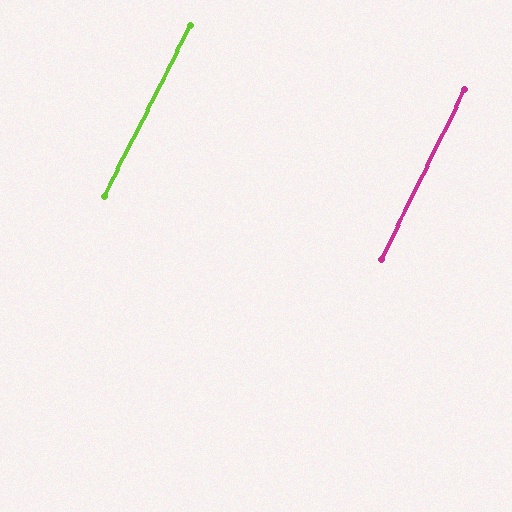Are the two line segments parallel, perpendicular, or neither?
Parallel — their directions differ by only 0.6°.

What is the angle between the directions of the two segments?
Approximately 1 degree.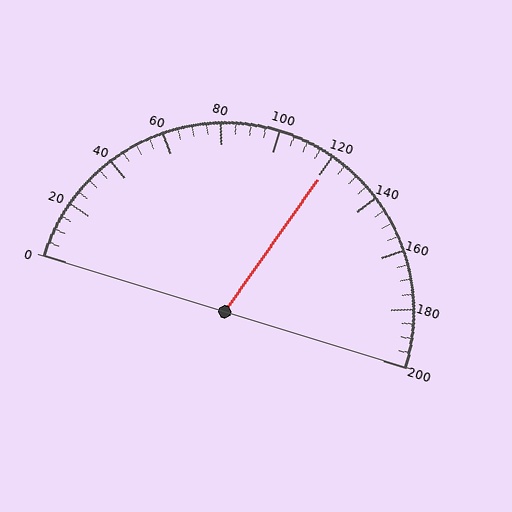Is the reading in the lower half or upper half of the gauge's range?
The reading is in the upper half of the range (0 to 200).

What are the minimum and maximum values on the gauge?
The gauge ranges from 0 to 200.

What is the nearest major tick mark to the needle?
The nearest major tick mark is 120.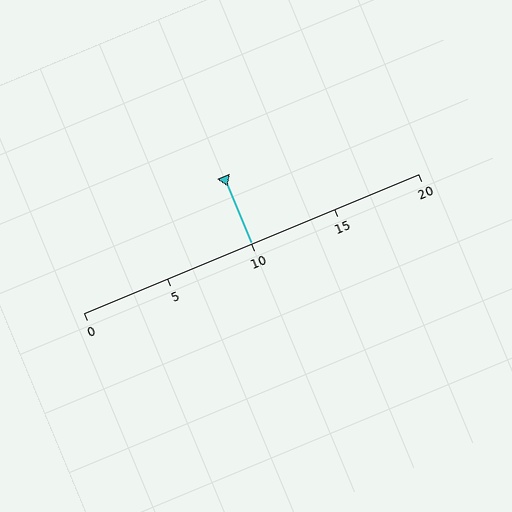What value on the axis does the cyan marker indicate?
The marker indicates approximately 10.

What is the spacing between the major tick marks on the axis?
The major ticks are spaced 5 apart.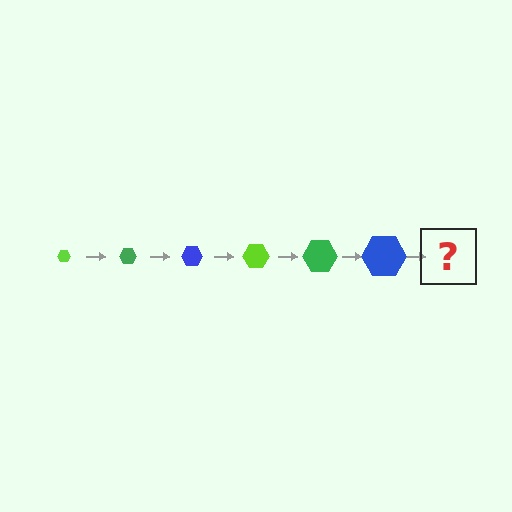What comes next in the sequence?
The next element should be a lime hexagon, larger than the previous one.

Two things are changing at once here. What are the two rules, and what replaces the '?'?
The two rules are that the hexagon grows larger each step and the color cycles through lime, green, and blue. The '?' should be a lime hexagon, larger than the previous one.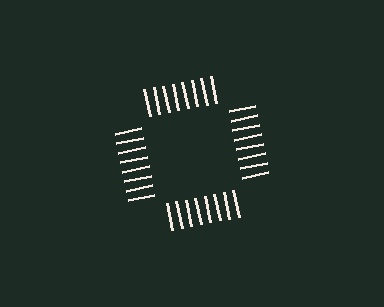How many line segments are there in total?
32 — 8 along each of the 4 edges.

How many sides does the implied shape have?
4 sides — the line-ends trace a square.